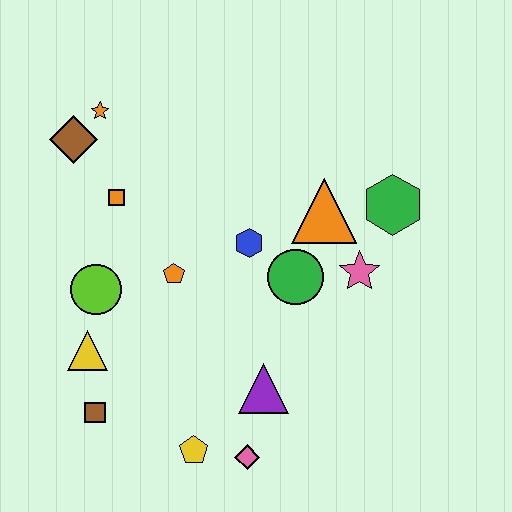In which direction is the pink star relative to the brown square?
The pink star is to the right of the brown square.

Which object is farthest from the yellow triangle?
The green hexagon is farthest from the yellow triangle.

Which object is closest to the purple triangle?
The pink diamond is closest to the purple triangle.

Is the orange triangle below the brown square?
No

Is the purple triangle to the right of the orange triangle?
No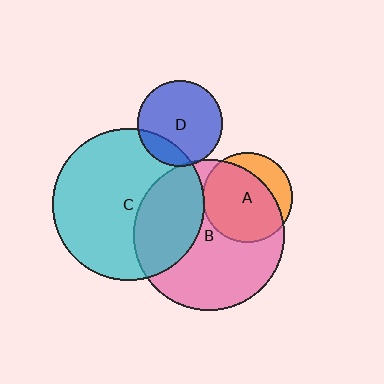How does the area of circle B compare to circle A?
Approximately 2.8 times.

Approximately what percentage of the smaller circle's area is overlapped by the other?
Approximately 75%.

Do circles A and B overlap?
Yes.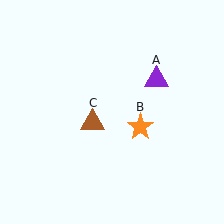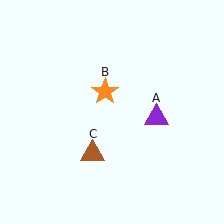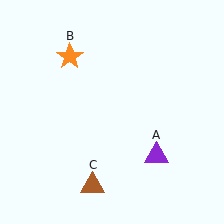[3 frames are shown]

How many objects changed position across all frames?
3 objects changed position: purple triangle (object A), orange star (object B), brown triangle (object C).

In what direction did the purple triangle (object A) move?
The purple triangle (object A) moved down.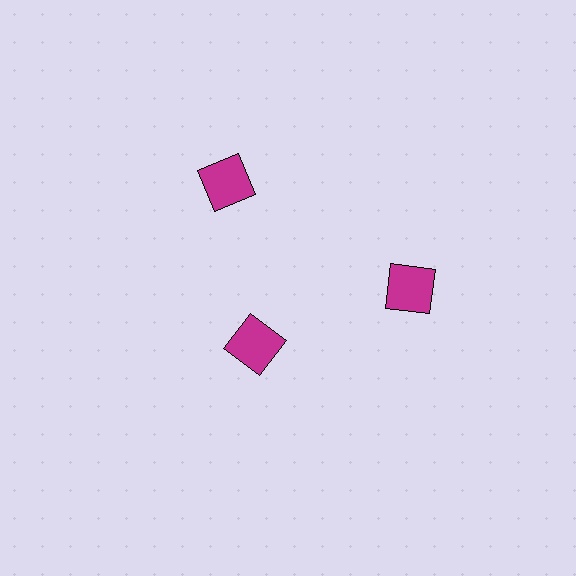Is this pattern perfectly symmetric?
No. The 3 magenta squares are arranged in a ring, but one element near the 7 o'clock position is pulled inward toward the center, breaking the 3-fold rotational symmetry.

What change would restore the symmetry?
The symmetry would be restored by moving it outward, back onto the ring so that all 3 squares sit at equal angles and equal distance from the center.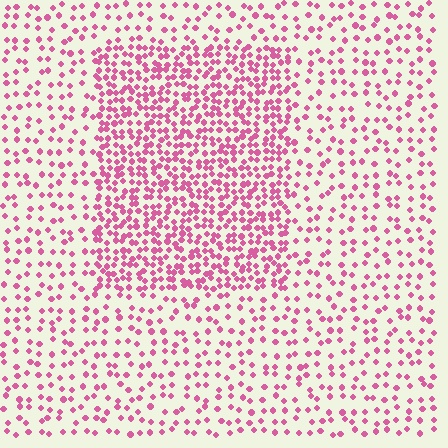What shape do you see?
I see a rectangle.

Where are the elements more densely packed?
The elements are more densely packed inside the rectangle boundary.